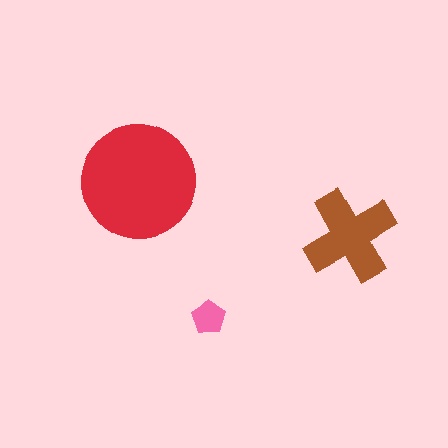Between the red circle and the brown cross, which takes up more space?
The red circle.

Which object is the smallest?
The pink pentagon.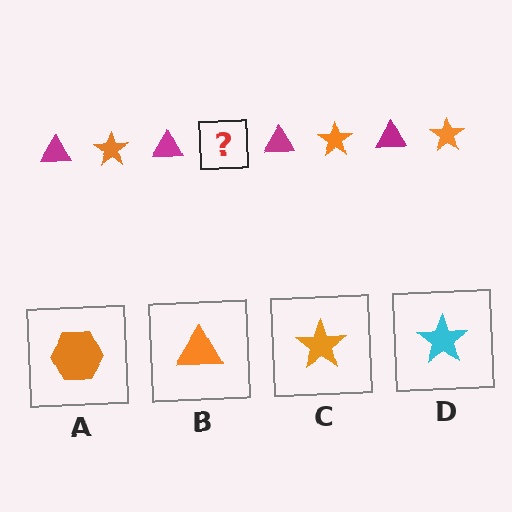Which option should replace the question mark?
Option C.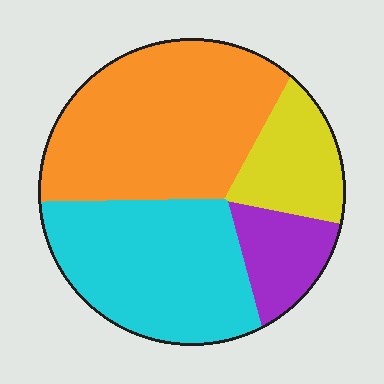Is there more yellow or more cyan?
Cyan.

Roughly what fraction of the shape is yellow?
Yellow covers around 15% of the shape.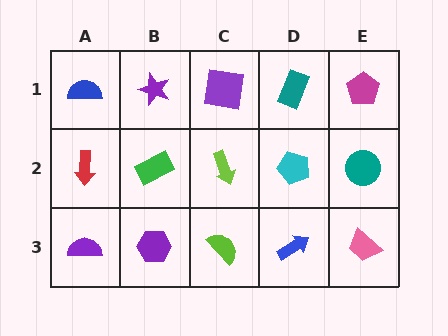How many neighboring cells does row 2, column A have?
3.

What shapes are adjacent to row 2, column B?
A purple star (row 1, column B), a purple hexagon (row 3, column B), a red arrow (row 2, column A), a lime arrow (row 2, column C).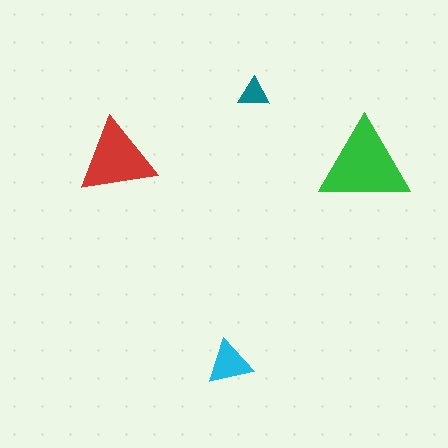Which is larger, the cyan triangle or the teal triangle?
The cyan one.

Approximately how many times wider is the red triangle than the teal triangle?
About 2.5 times wider.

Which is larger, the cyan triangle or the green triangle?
The green one.